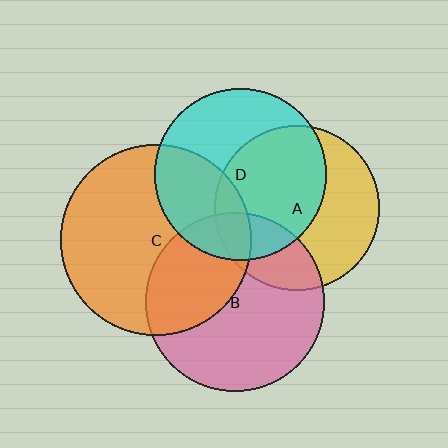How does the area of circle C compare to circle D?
Approximately 1.2 times.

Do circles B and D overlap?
Yes.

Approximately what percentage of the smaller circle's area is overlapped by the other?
Approximately 15%.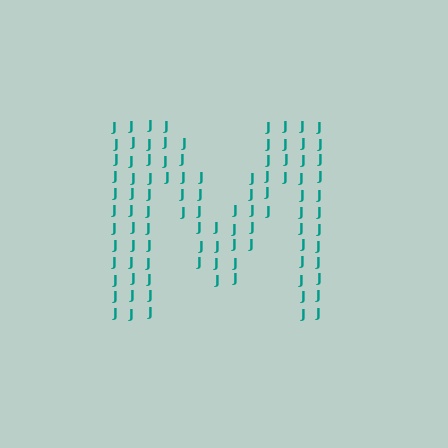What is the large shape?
The large shape is the letter M.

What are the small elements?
The small elements are letter J's.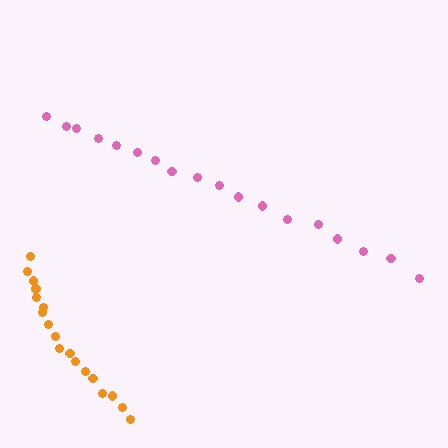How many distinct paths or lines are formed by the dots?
There are 2 distinct paths.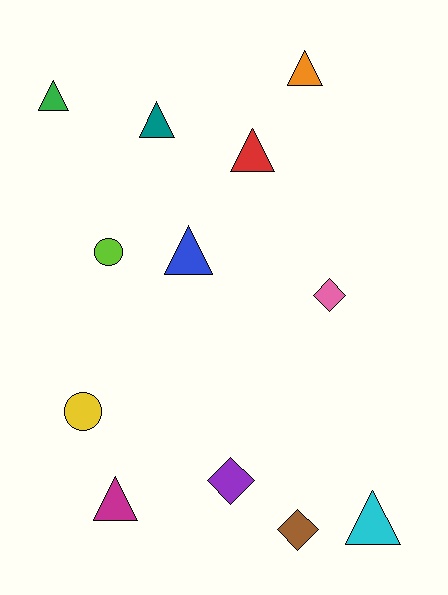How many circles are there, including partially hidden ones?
There are 2 circles.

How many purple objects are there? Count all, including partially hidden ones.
There is 1 purple object.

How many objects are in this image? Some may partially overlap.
There are 12 objects.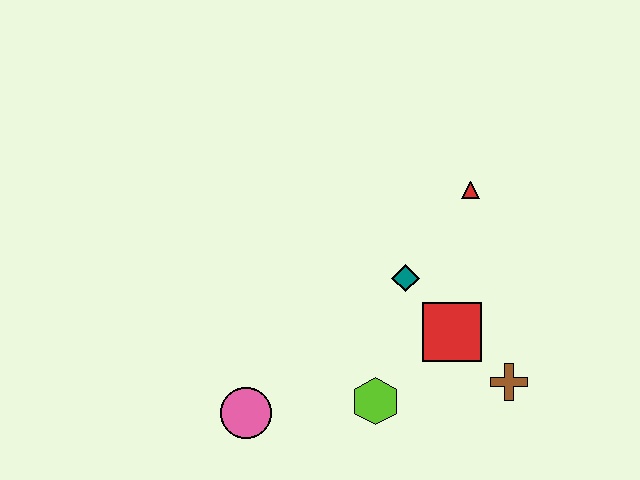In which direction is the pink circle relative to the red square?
The pink circle is to the left of the red square.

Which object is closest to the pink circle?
The lime hexagon is closest to the pink circle.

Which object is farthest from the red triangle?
The pink circle is farthest from the red triangle.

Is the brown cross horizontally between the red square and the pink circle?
No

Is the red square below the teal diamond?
Yes